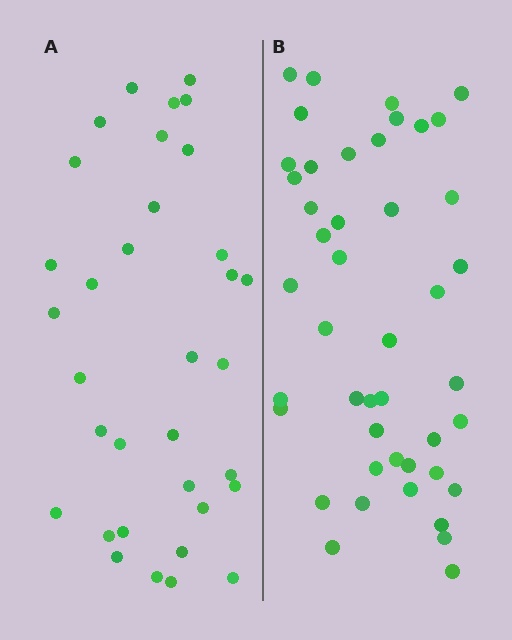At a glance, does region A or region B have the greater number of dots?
Region B (the right region) has more dots.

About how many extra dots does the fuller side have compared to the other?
Region B has roughly 12 or so more dots than region A.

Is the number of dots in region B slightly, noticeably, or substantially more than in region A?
Region B has noticeably more, but not dramatically so. The ratio is roughly 1.3 to 1.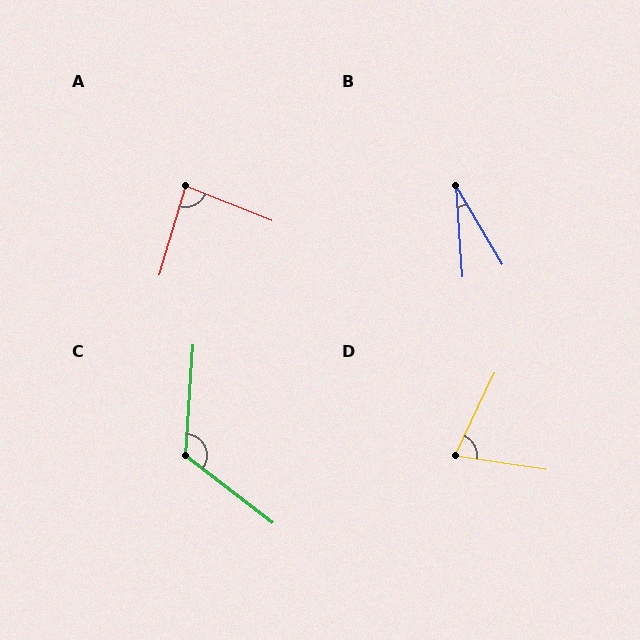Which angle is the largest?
C, at approximately 124 degrees.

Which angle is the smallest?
B, at approximately 27 degrees.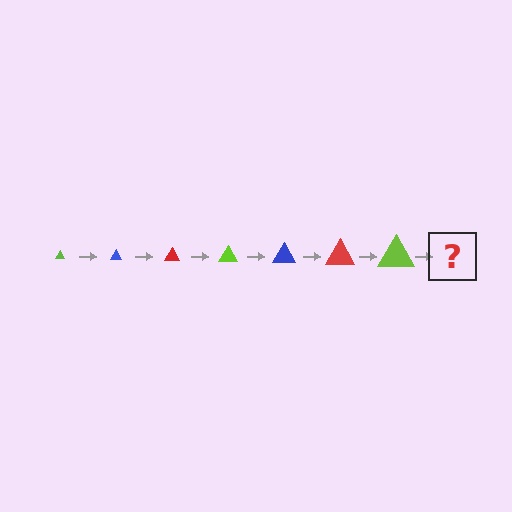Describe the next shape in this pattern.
It should be a blue triangle, larger than the previous one.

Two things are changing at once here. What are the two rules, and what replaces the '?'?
The two rules are that the triangle grows larger each step and the color cycles through lime, blue, and red. The '?' should be a blue triangle, larger than the previous one.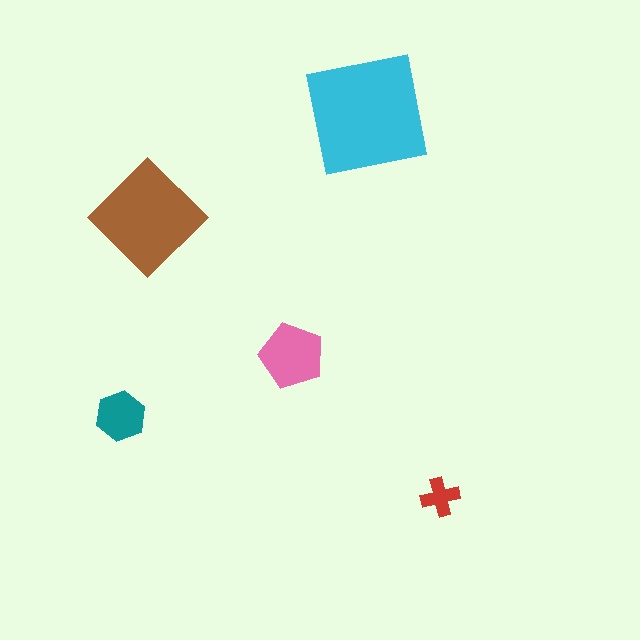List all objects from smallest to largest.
The red cross, the teal hexagon, the pink pentagon, the brown diamond, the cyan square.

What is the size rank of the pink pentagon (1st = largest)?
3rd.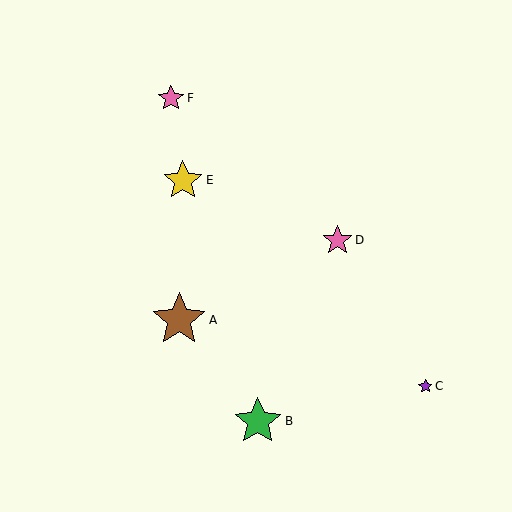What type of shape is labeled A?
Shape A is a brown star.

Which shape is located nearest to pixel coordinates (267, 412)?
The green star (labeled B) at (258, 421) is nearest to that location.